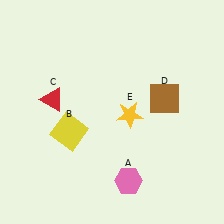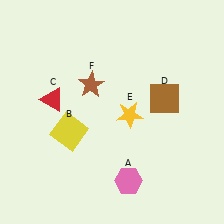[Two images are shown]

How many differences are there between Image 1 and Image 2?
There is 1 difference between the two images.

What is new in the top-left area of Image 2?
A brown star (F) was added in the top-left area of Image 2.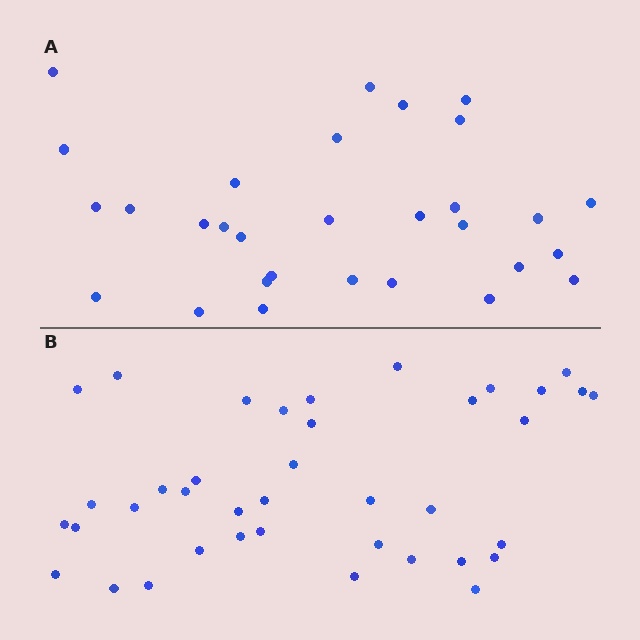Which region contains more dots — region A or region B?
Region B (the bottom region) has more dots.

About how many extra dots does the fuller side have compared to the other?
Region B has roughly 8 or so more dots than region A.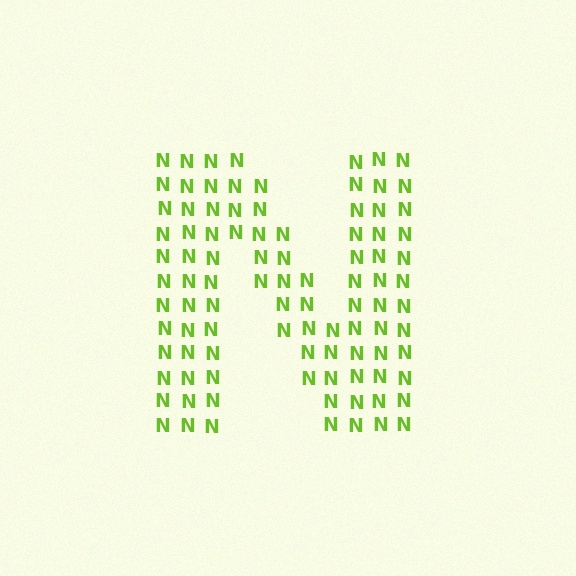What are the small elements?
The small elements are letter N's.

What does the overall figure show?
The overall figure shows the letter N.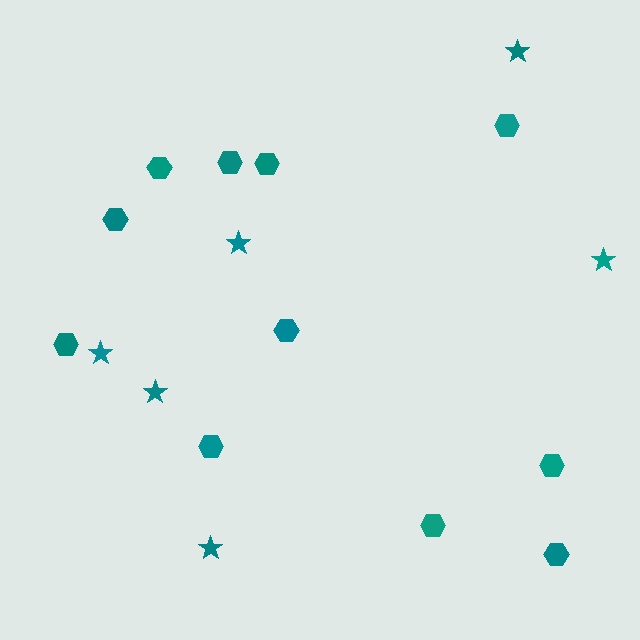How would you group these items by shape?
There are 2 groups: one group of stars (6) and one group of hexagons (11).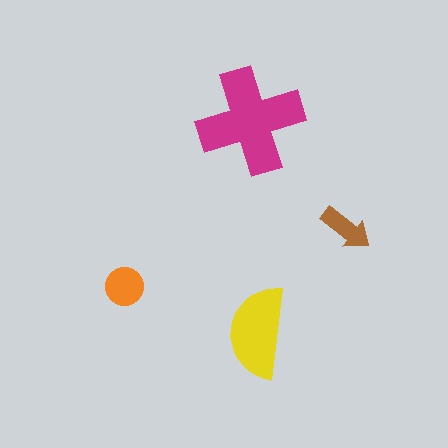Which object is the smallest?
The brown arrow.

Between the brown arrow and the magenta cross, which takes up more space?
The magenta cross.